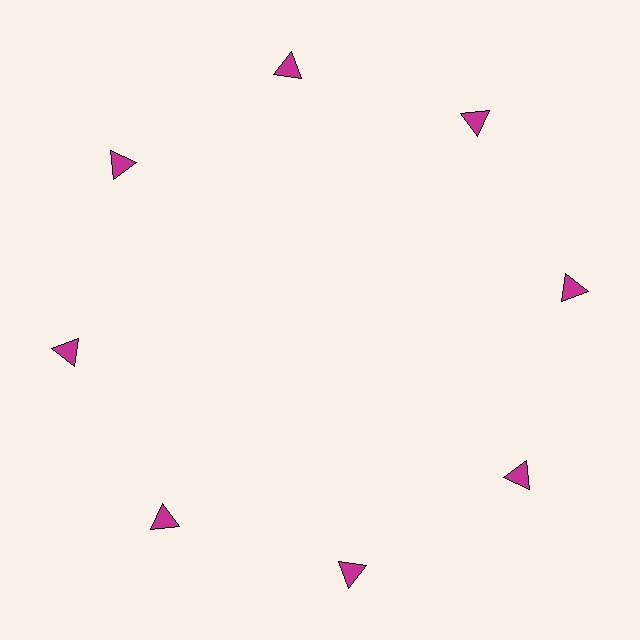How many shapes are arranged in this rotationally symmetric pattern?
There are 8 shapes, arranged in 8 groups of 1.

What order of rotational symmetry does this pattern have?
This pattern has 8-fold rotational symmetry.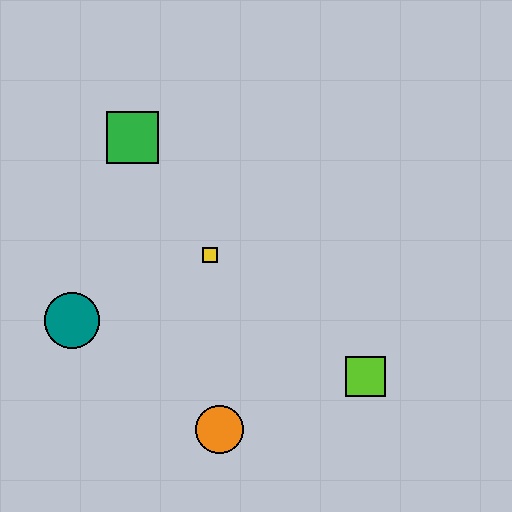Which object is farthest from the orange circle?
The green square is farthest from the orange circle.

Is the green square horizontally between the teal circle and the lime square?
Yes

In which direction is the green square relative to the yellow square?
The green square is above the yellow square.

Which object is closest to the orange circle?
The lime square is closest to the orange circle.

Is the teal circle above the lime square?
Yes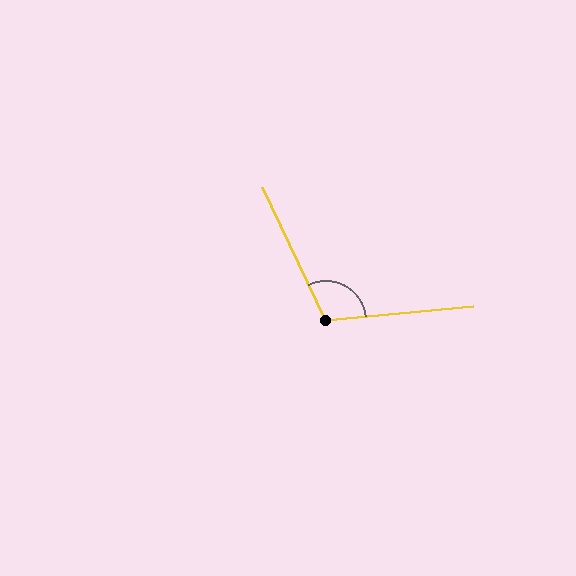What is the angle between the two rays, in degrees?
Approximately 110 degrees.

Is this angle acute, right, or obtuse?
It is obtuse.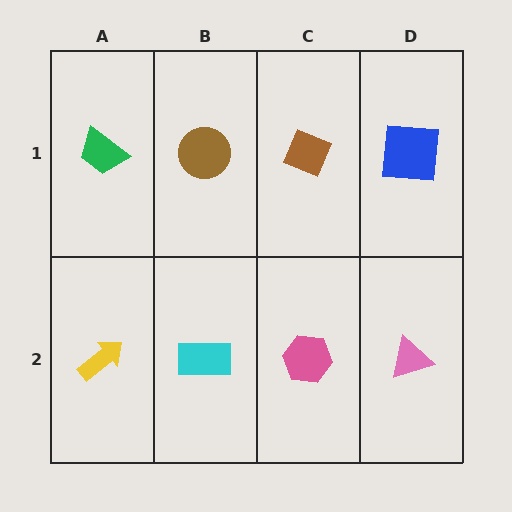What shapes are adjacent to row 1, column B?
A cyan rectangle (row 2, column B), a green trapezoid (row 1, column A), a brown diamond (row 1, column C).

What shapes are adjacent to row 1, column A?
A yellow arrow (row 2, column A), a brown circle (row 1, column B).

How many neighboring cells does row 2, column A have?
2.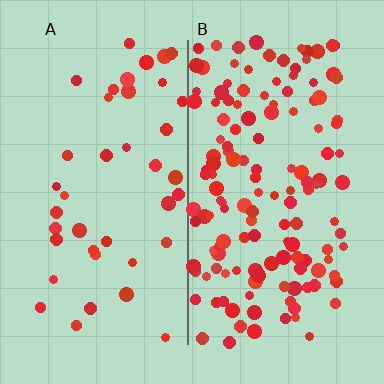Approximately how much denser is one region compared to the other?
Approximately 3.6× — region B over region A.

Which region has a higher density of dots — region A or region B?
B (the right).